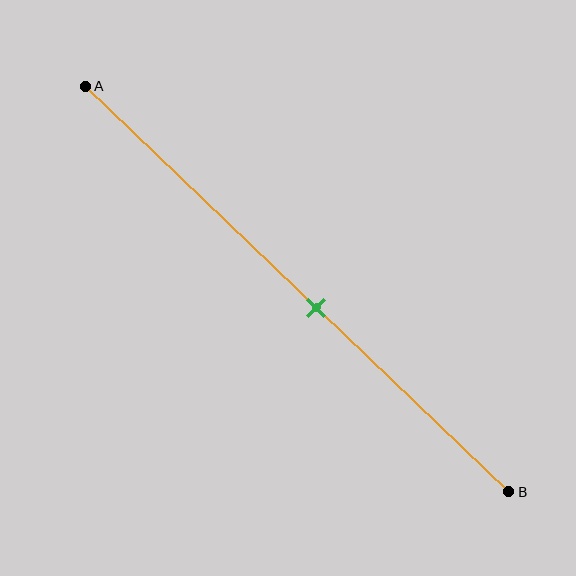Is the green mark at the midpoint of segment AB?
No, the mark is at about 55% from A, not at the 50% midpoint.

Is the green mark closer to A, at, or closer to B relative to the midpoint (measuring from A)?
The green mark is closer to point B than the midpoint of segment AB.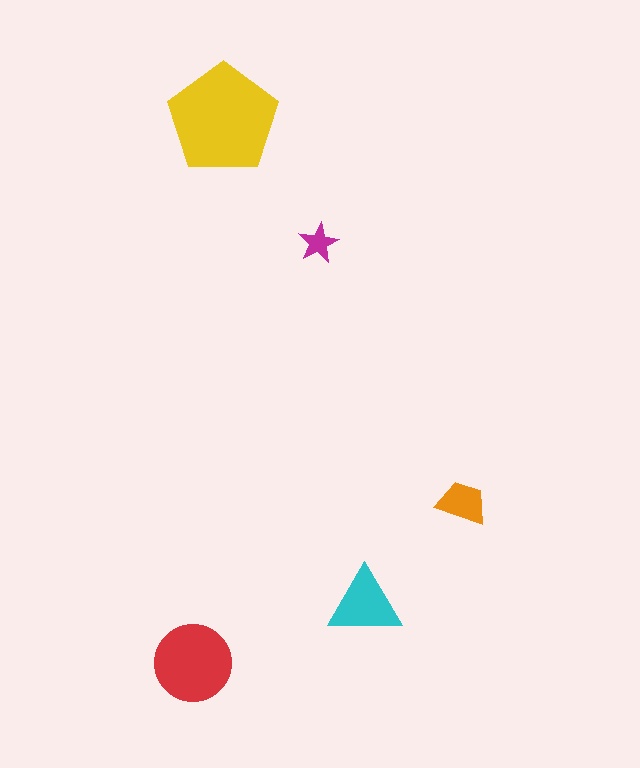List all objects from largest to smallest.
The yellow pentagon, the red circle, the cyan triangle, the orange trapezoid, the magenta star.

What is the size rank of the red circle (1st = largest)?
2nd.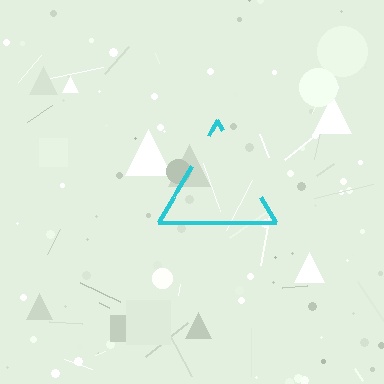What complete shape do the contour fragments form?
The contour fragments form a triangle.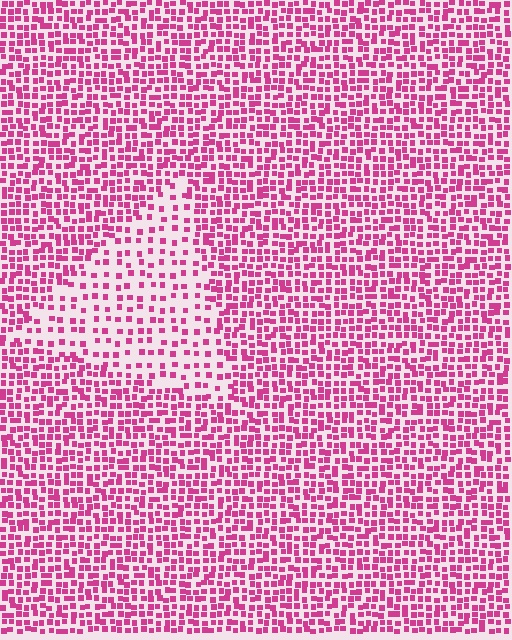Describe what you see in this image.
The image contains small magenta elements arranged at two different densities. A triangle-shaped region is visible where the elements are less densely packed than the surrounding area.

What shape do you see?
I see a triangle.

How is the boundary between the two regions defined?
The boundary is defined by a change in element density (approximately 2.1x ratio). All elements are the same color, size, and shape.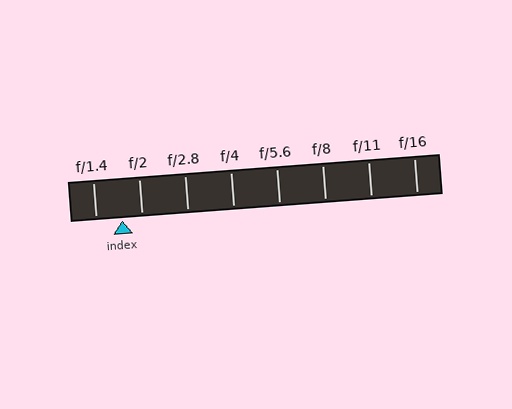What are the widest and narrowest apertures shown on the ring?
The widest aperture shown is f/1.4 and the narrowest is f/16.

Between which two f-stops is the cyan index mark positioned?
The index mark is between f/1.4 and f/2.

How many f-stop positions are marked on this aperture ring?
There are 8 f-stop positions marked.